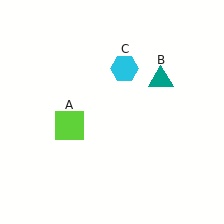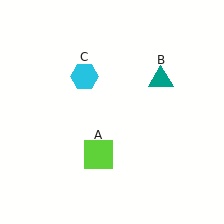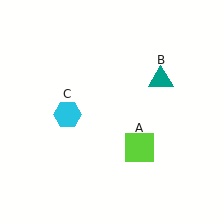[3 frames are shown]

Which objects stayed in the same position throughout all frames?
Teal triangle (object B) remained stationary.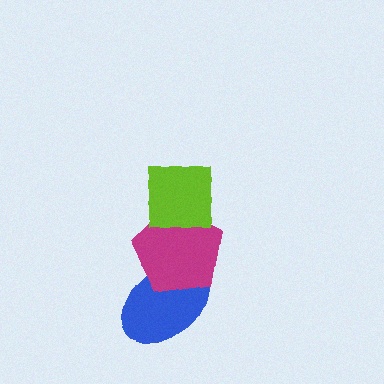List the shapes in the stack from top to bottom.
From top to bottom: the lime square, the magenta pentagon, the blue ellipse.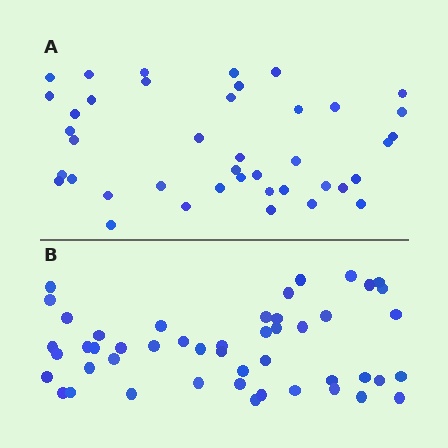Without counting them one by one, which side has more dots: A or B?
Region B (the bottom region) has more dots.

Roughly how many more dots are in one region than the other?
Region B has roughly 8 or so more dots than region A.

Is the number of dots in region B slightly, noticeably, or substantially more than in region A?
Region B has only slightly more — the two regions are fairly close. The ratio is roughly 1.2 to 1.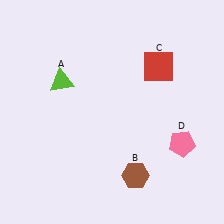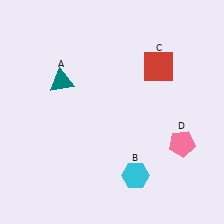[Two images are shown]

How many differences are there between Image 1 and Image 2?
There are 2 differences between the two images.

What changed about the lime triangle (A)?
In Image 1, A is lime. In Image 2, it changed to teal.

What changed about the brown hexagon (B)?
In Image 1, B is brown. In Image 2, it changed to cyan.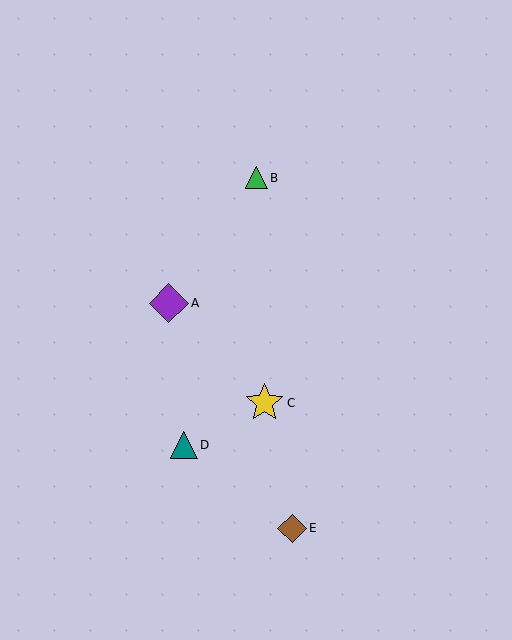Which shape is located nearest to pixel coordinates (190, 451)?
The teal triangle (labeled D) at (184, 445) is nearest to that location.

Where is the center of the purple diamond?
The center of the purple diamond is at (169, 303).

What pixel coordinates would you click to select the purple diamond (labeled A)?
Click at (169, 303) to select the purple diamond A.